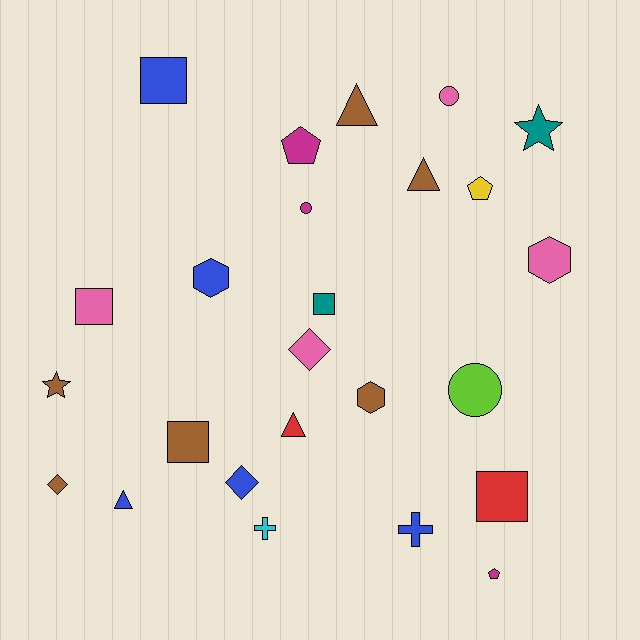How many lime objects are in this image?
There is 1 lime object.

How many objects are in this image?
There are 25 objects.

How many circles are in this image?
There are 3 circles.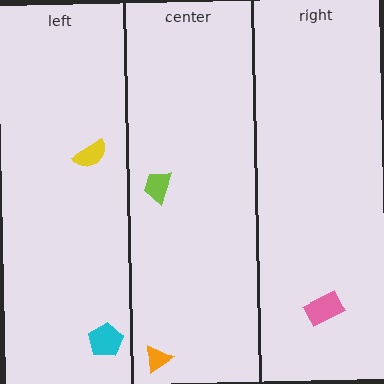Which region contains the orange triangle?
The center region.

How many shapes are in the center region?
2.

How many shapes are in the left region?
2.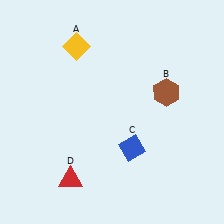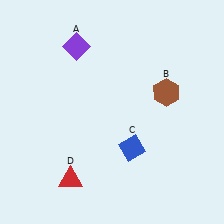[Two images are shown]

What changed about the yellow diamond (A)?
In Image 1, A is yellow. In Image 2, it changed to purple.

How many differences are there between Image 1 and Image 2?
There is 1 difference between the two images.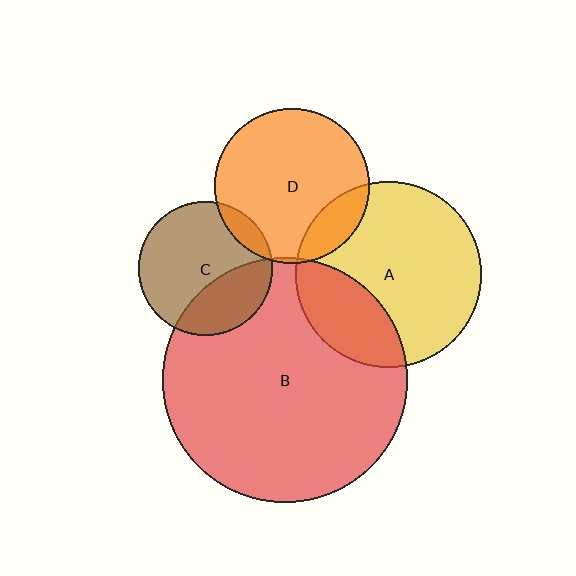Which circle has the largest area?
Circle B (red).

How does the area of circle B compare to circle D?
Approximately 2.5 times.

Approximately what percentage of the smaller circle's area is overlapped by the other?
Approximately 15%.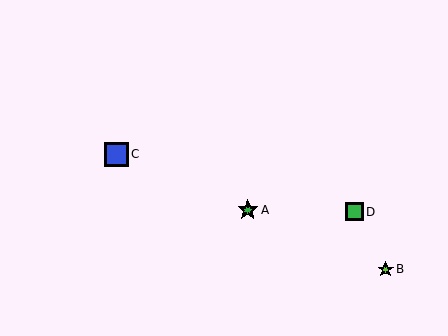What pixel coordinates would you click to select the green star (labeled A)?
Click at (248, 210) to select the green star A.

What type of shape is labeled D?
Shape D is a green square.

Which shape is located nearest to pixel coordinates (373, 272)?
The lime star (labeled B) at (386, 270) is nearest to that location.